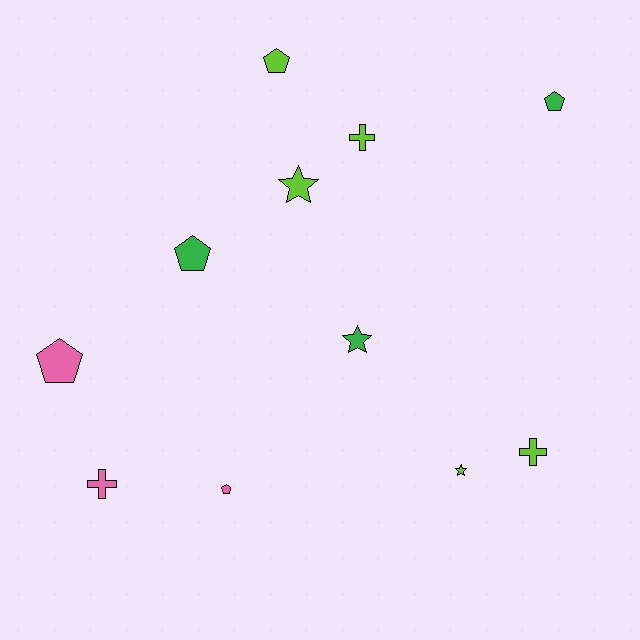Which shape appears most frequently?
Pentagon, with 5 objects.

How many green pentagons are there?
There are 2 green pentagons.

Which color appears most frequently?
Lime, with 5 objects.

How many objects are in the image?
There are 11 objects.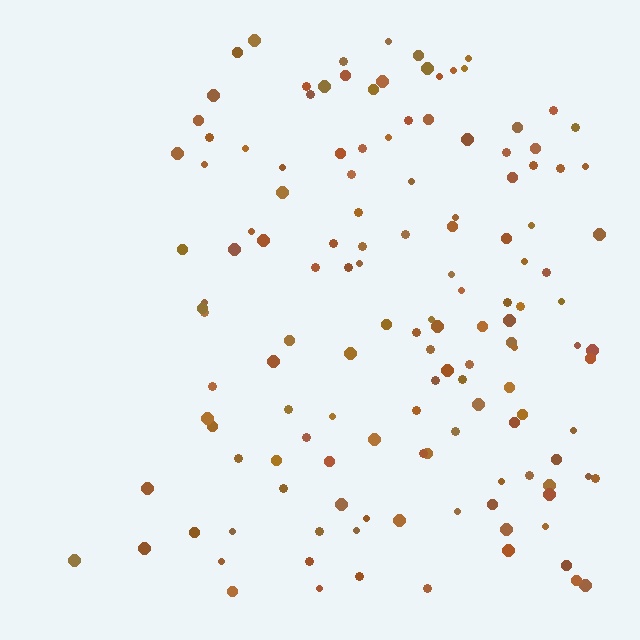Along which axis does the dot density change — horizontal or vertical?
Horizontal.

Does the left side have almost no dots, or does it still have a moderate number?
Still a moderate number, just noticeably fewer than the right.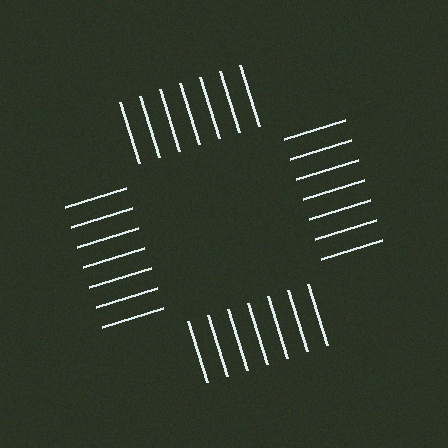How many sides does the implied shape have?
4 sides — the line-ends trace a square.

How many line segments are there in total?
28 — 7 along each of the 4 edges.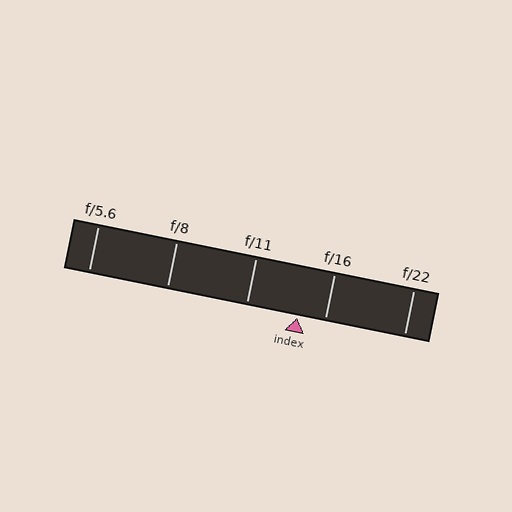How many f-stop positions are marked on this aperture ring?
There are 5 f-stop positions marked.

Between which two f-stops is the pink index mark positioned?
The index mark is between f/11 and f/16.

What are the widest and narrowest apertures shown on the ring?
The widest aperture shown is f/5.6 and the narrowest is f/22.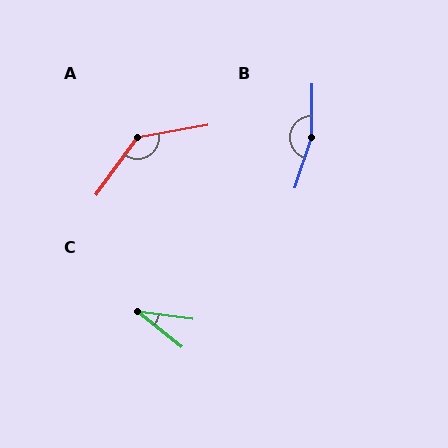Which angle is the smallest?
C, at approximately 30 degrees.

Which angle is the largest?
B, at approximately 162 degrees.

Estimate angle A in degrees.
Approximately 136 degrees.